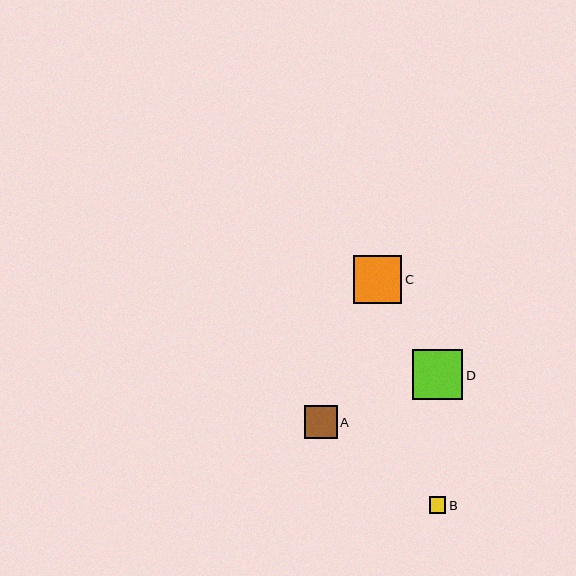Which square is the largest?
Square D is the largest with a size of approximately 50 pixels.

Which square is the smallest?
Square B is the smallest with a size of approximately 17 pixels.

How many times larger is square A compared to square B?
Square A is approximately 2.0 times the size of square B.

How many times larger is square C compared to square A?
Square C is approximately 1.5 times the size of square A.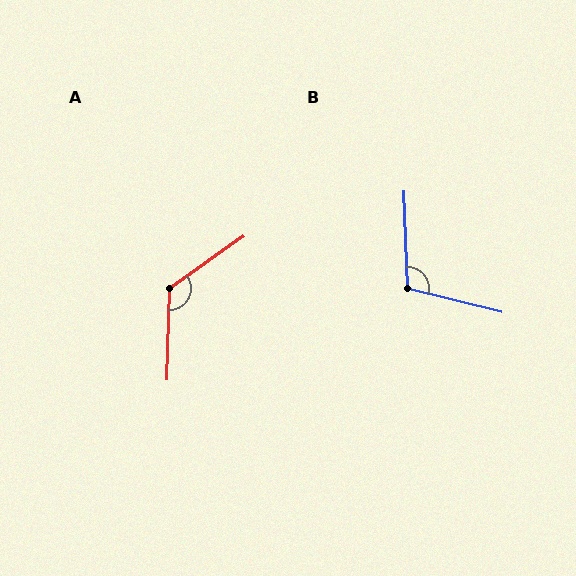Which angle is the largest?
A, at approximately 126 degrees.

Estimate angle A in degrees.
Approximately 126 degrees.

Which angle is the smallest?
B, at approximately 106 degrees.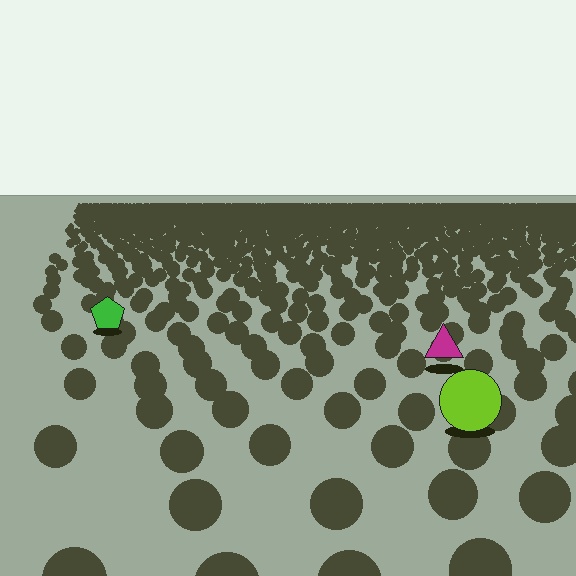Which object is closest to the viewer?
The lime circle is closest. The texture marks near it are larger and more spread out.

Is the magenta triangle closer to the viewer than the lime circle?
No. The lime circle is closer — you can tell from the texture gradient: the ground texture is coarser near it.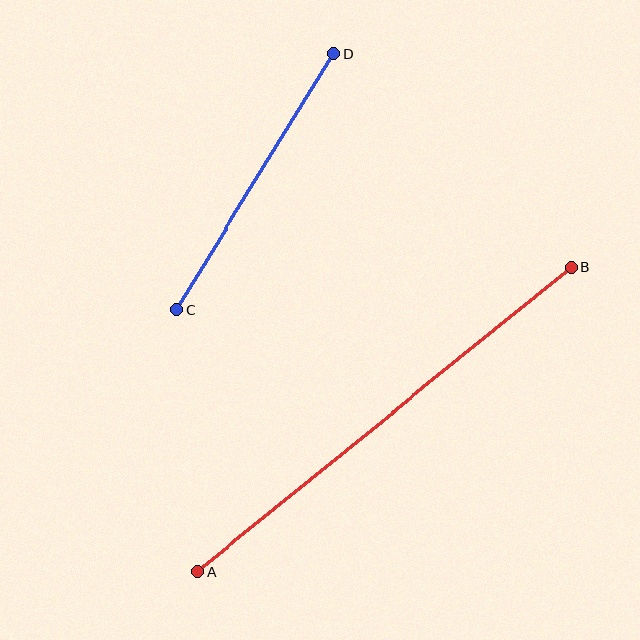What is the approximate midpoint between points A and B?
The midpoint is at approximately (384, 419) pixels.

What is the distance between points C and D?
The distance is approximately 300 pixels.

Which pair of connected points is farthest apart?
Points A and B are farthest apart.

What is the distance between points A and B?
The distance is approximately 481 pixels.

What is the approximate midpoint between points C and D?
The midpoint is at approximately (255, 182) pixels.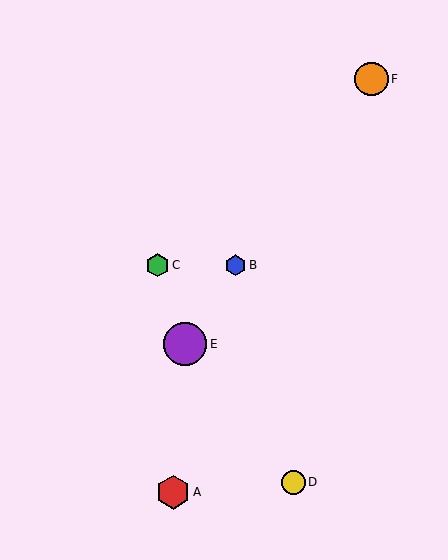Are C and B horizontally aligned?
Yes, both are at y≈265.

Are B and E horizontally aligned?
No, B is at y≈265 and E is at y≈344.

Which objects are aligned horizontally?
Objects B, C are aligned horizontally.